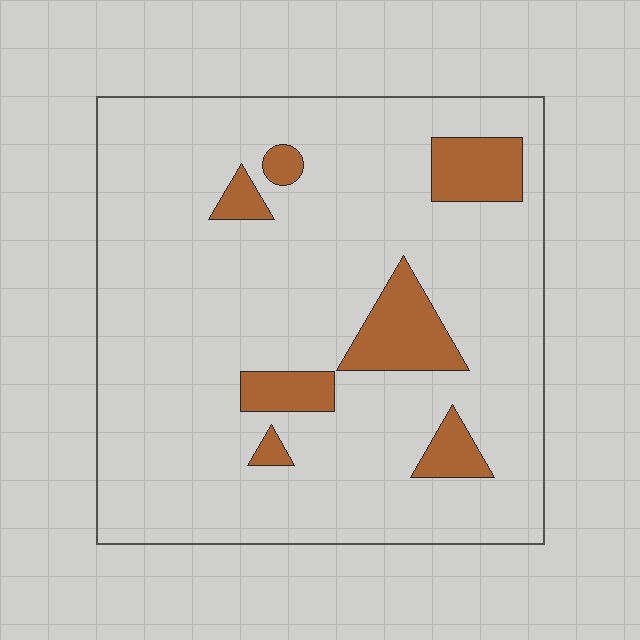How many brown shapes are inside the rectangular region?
7.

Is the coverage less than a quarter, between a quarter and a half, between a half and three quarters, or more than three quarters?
Less than a quarter.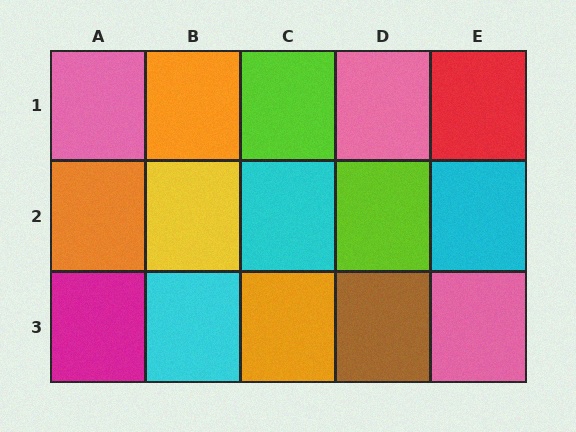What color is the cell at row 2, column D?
Lime.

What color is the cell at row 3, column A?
Magenta.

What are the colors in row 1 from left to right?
Pink, orange, lime, pink, red.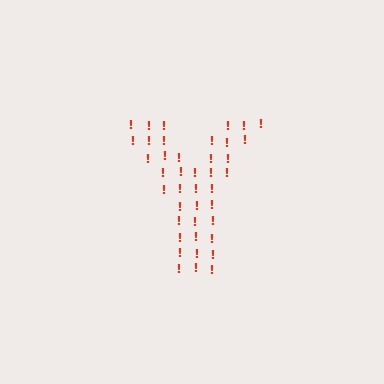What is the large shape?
The large shape is the letter Y.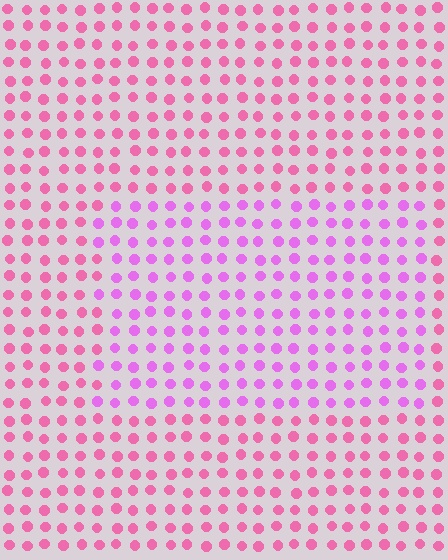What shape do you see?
I see a rectangle.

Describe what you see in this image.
The image is filled with small pink elements in a uniform arrangement. A rectangle-shaped region is visible where the elements are tinted to a slightly different hue, forming a subtle color boundary.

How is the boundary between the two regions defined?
The boundary is defined purely by a slight shift in hue (about 34 degrees). Spacing, size, and orientation are identical on both sides.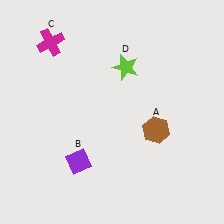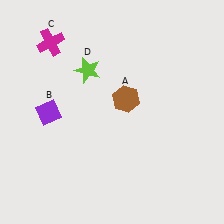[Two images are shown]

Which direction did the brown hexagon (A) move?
The brown hexagon (A) moved up.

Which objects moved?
The objects that moved are: the brown hexagon (A), the purple diamond (B), the lime star (D).